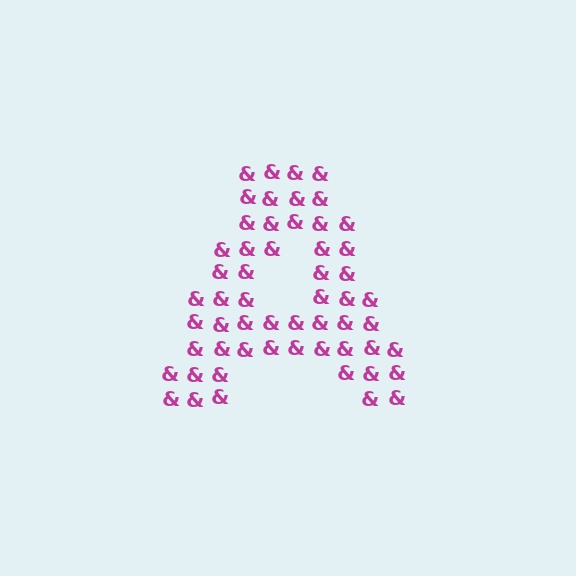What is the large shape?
The large shape is the letter A.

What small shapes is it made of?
It is made of small ampersands.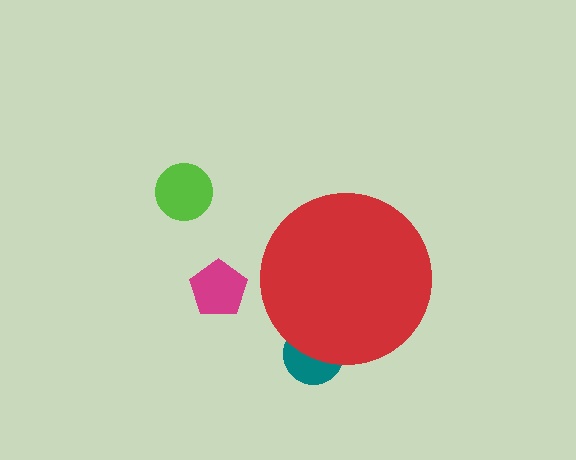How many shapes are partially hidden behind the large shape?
1 shape is partially hidden.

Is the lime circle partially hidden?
No, the lime circle is fully visible.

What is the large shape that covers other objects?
A red circle.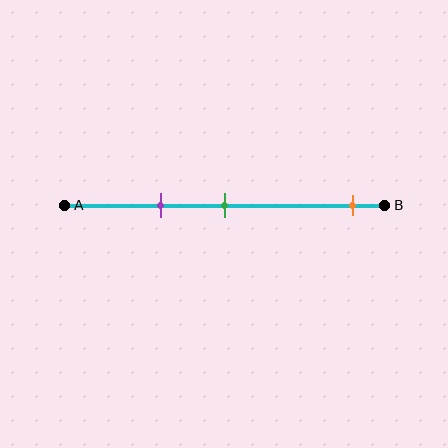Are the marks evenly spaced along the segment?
No, the marks are not evenly spaced.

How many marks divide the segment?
There are 3 marks dividing the segment.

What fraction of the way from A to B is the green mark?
The green mark is approximately 50% (0.5) of the way from A to B.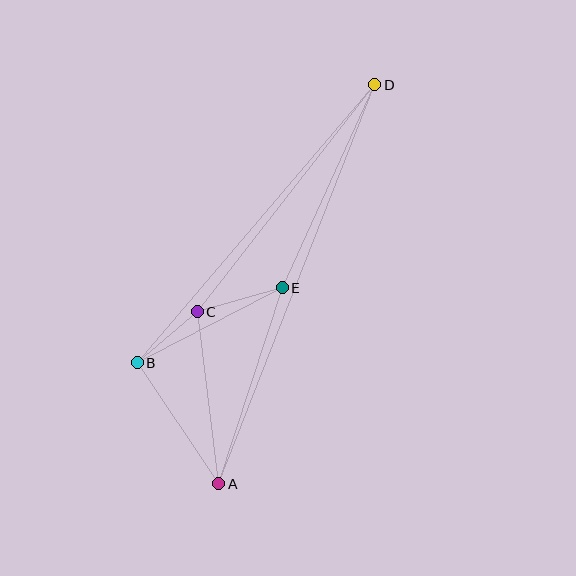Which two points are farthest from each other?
Points A and D are farthest from each other.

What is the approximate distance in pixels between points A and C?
The distance between A and C is approximately 173 pixels.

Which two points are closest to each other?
Points B and C are closest to each other.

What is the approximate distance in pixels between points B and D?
The distance between B and D is approximately 366 pixels.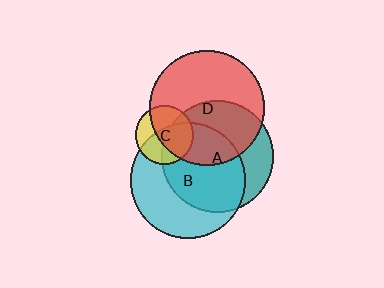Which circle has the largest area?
Circle D (red).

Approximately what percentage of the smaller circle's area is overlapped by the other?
Approximately 40%.